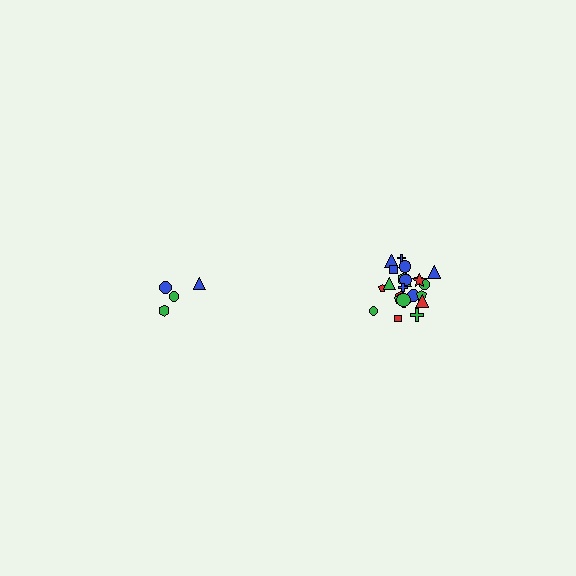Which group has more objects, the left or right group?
The right group.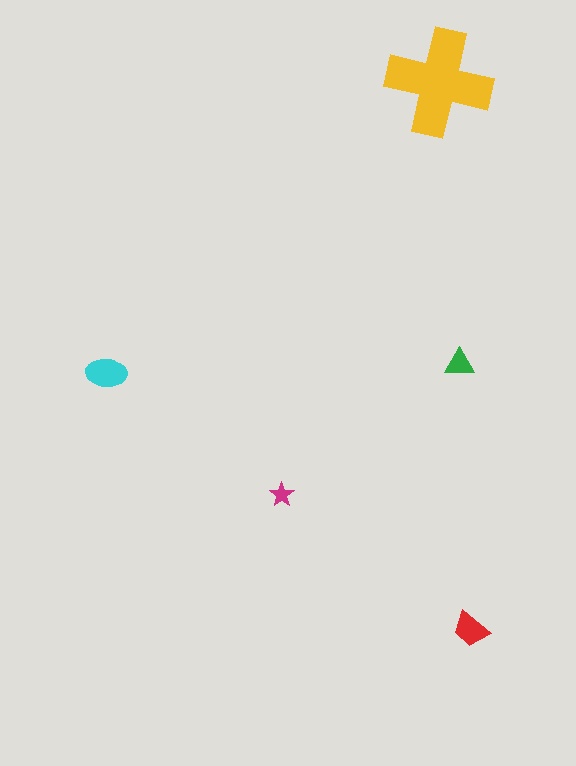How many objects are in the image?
There are 5 objects in the image.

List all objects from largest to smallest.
The yellow cross, the cyan ellipse, the red trapezoid, the green triangle, the magenta star.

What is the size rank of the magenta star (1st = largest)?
5th.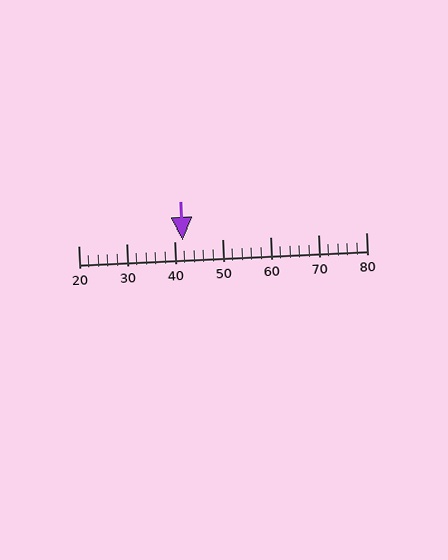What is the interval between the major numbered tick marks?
The major tick marks are spaced 10 units apart.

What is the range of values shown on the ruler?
The ruler shows values from 20 to 80.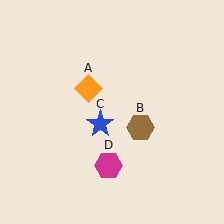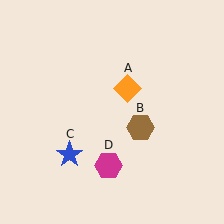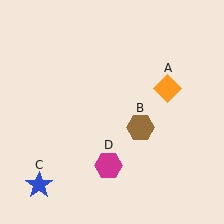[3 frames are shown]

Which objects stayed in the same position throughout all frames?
Brown hexagon (object B) and magenta hexagon (object D) remained stationary.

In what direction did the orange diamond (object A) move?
The orange diamond (object A) moved right.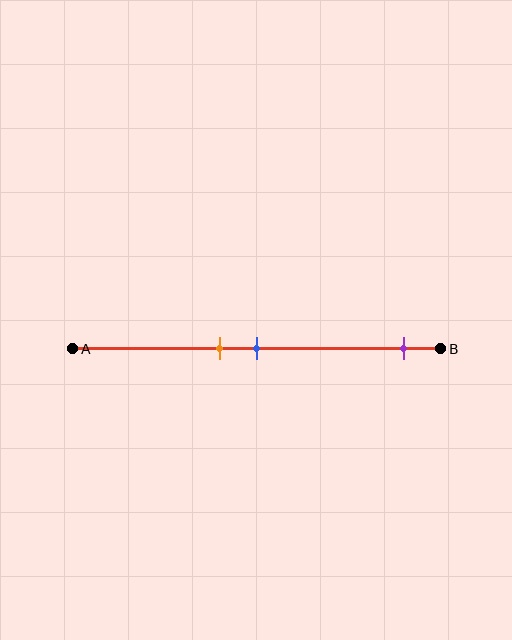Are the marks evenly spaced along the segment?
No, the marks are not evenly spaced.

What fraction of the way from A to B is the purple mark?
The purple mark is approximately 90% (0.9) of the way from A to B.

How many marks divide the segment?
There are 3 marks dividing the segment.